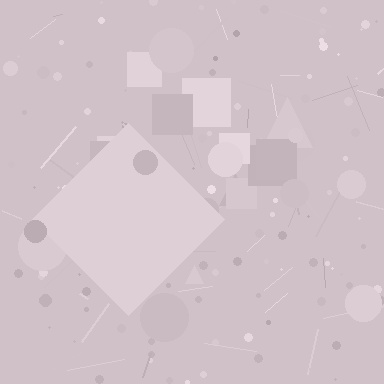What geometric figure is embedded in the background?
A diamond is embedded in the background.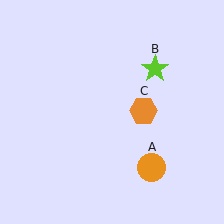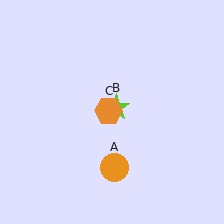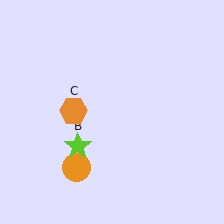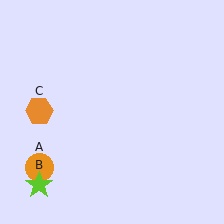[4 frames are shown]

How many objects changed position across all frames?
3 objects changed position: orange circle (object A), lime star (object B), orange hexagon (object C).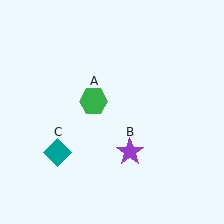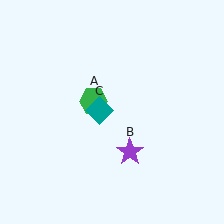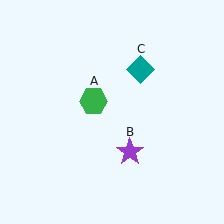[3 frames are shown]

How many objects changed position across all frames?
1 object changed position: teal diamond (object C).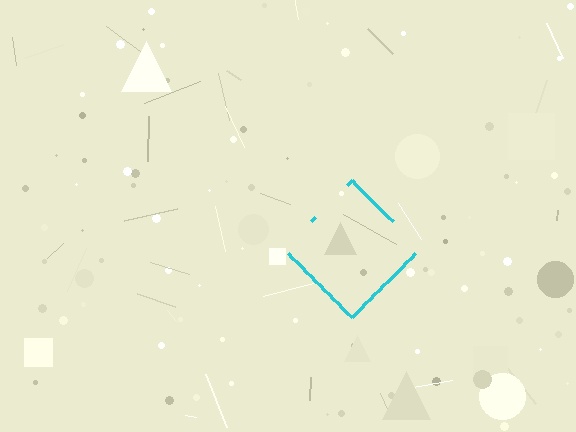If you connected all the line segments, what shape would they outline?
They would outline a diamond.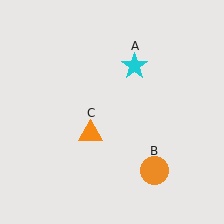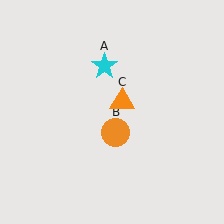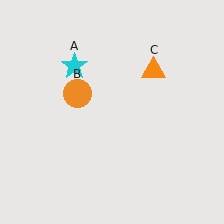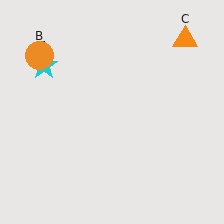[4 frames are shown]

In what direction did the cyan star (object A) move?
The cyan star (object A) moved left.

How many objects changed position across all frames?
3 objects changed position: cyan star (object A), orange circle (object B), orange triangle (object C).